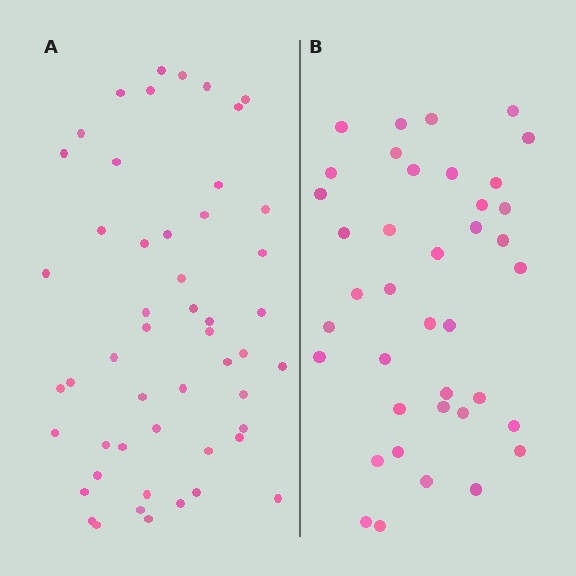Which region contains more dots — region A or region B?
Region A (the left region) has more dots.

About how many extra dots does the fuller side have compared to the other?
Region A has roughly 12 or so more dots than region B.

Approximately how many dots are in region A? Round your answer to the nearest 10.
About 50 dots. (The exact count is 51, which rounds to 50.)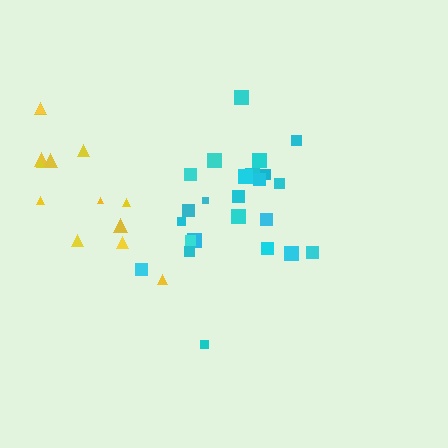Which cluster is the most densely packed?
Cyan.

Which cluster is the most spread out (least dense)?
Yellow.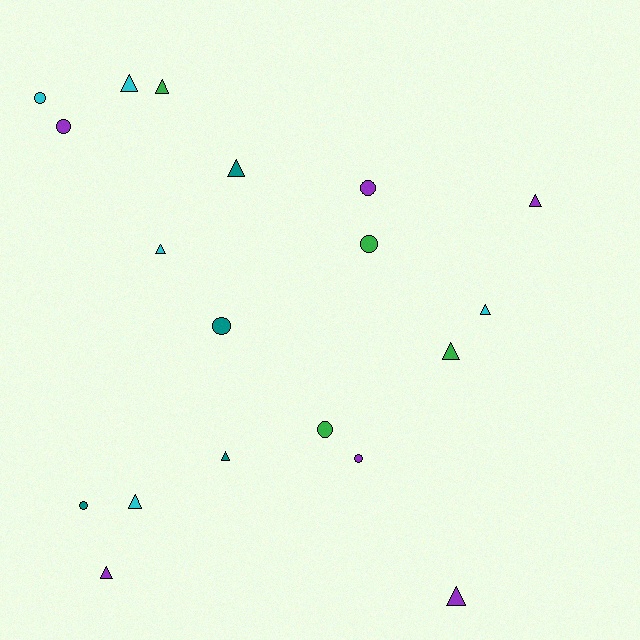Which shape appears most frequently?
Triangle, with 11 objects.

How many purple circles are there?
There are 3 purple circles.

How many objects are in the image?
There are 19 objects.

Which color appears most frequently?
Purple, with 6 objects.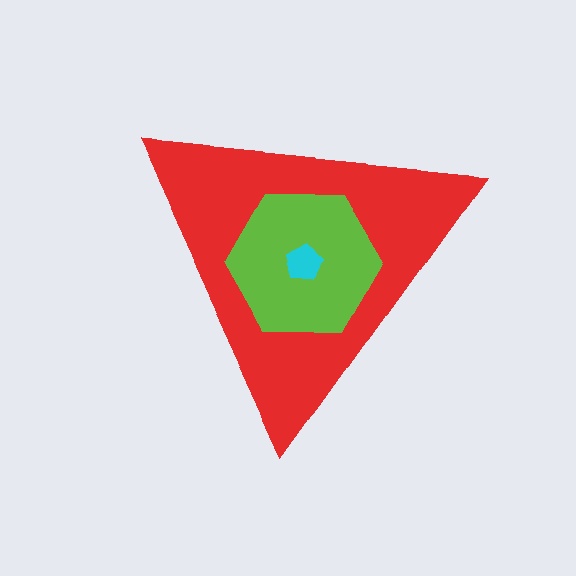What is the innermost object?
The cyan pentagon.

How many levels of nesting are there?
3.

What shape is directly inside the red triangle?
The lime hexagon.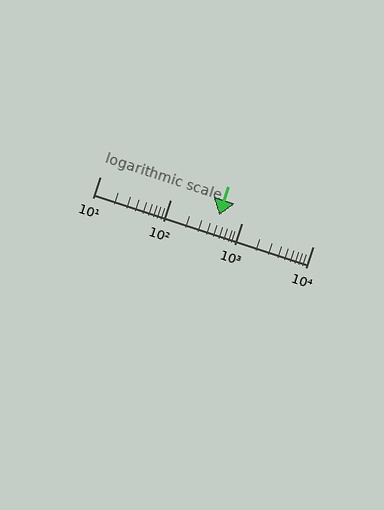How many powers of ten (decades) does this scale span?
The scale spans 3 decades, from 10 to 10000.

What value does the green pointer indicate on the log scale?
The pointer indicates approximately 480.